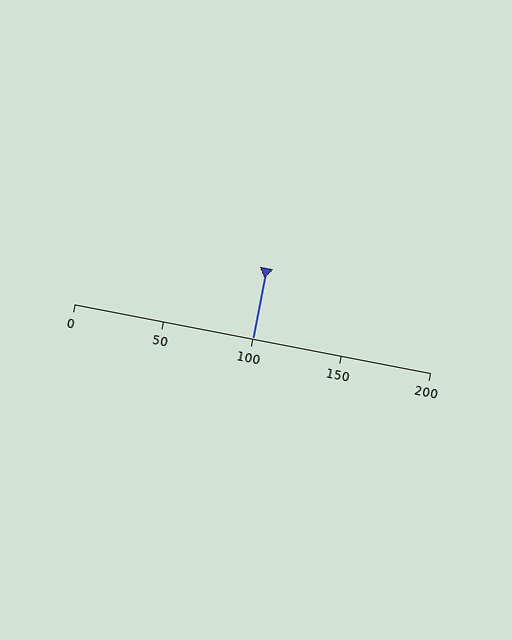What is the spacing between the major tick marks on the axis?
The major ticks are spaced 50 apart.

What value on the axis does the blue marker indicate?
The marker indicates approximately 100.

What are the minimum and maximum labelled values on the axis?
The axis runs from 0 to 200.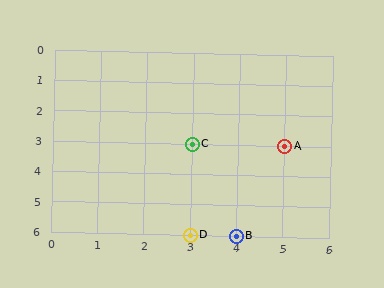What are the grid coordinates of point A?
Point A is at grid coordinates (5, 3).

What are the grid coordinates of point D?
Point D is at grid coordinates (3, 6).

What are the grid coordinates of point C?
Point C is at grid coordinates (3, 3).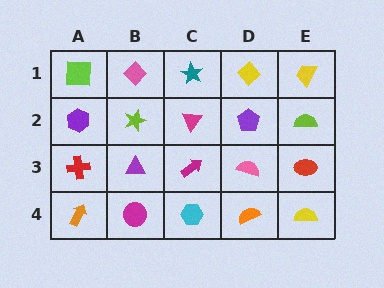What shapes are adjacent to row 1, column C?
A magenta triangle (row 2, column C), a pink diamond (row 1, column B), a yellow diamond (row 1, column D).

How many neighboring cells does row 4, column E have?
2.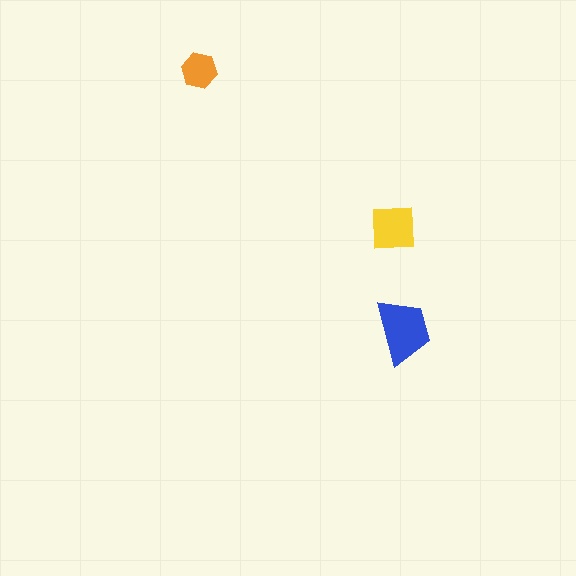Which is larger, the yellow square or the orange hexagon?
The yellow square.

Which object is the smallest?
The orange hexagon.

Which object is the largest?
The blue trapezoid.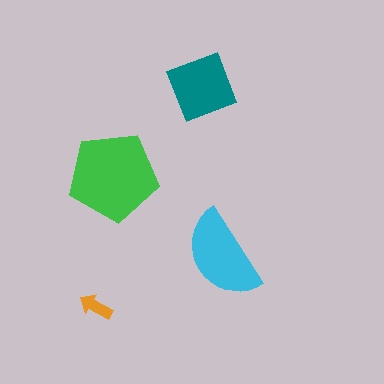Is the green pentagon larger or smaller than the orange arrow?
Larger.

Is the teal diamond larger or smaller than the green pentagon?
Smaller.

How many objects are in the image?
There are 4 objects in the image.